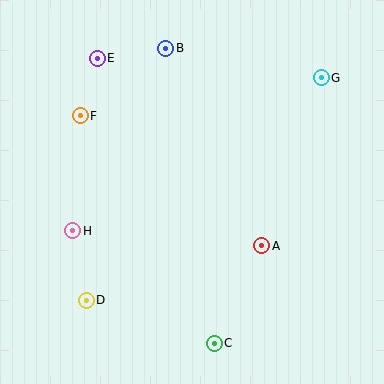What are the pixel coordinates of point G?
Point G is at (321, 78).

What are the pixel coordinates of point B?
Point B is at (166, 48).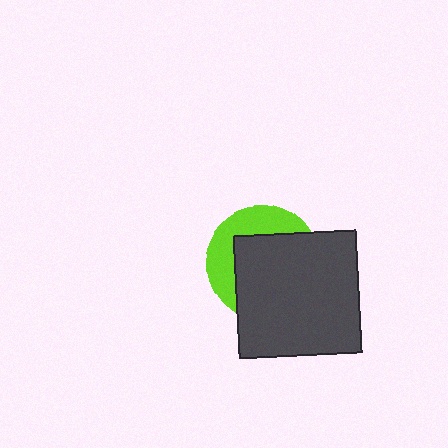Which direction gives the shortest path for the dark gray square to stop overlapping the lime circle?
Moving toward the lower-right gives the shortest separation.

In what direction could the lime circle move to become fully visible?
The lime circle could move toward the upper-left. That would shift it out from behind the dark gray square entirely.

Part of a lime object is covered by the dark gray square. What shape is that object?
It is a circle.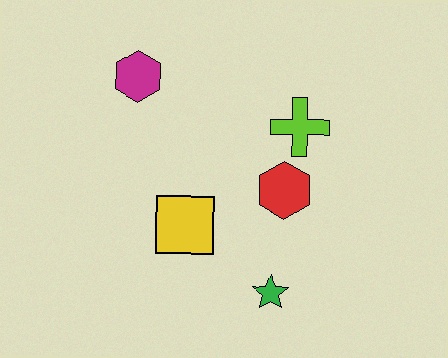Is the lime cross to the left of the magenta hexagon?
No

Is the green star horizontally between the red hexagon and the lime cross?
No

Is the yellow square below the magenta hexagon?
Yes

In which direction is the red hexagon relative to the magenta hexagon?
The red hexagon is to the right of the magenta hexagon.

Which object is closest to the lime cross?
The red hexagon is closest to the lime cross.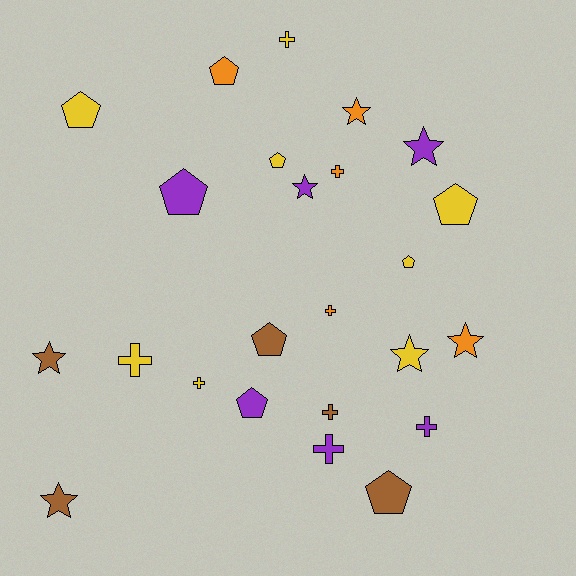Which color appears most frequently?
Yellow, with 8 objects.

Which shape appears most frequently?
Pentagon, with 9 objects.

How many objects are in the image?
There are 24 objects.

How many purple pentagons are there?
There are 2 purple pentagons.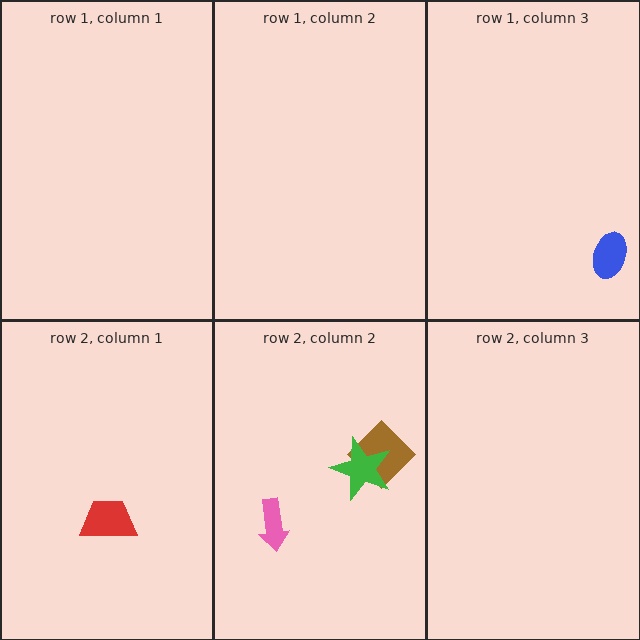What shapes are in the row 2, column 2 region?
The brown diamond, the green star, the pink arrow.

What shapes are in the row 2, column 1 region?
The red trapezoid.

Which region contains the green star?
The row 2, column 2 region.